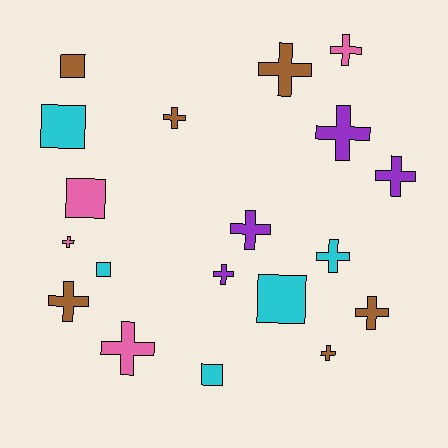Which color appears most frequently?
Brown, with 6 objects.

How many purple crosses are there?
There are 4 purple crosses.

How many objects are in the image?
There are 19 objects.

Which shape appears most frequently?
Cross, with 13 objects.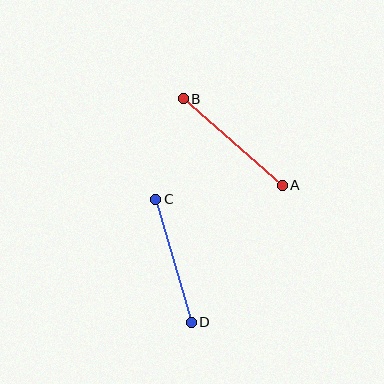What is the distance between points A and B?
The distance is approximately 131 pixels.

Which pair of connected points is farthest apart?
Points A and B are farthest apart.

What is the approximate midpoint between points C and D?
The midpoint is at approximately (174, 261) pixels.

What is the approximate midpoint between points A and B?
The midpoint is at approximately (233, 142) pixels.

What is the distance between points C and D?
The distance is approximately 128 pixels.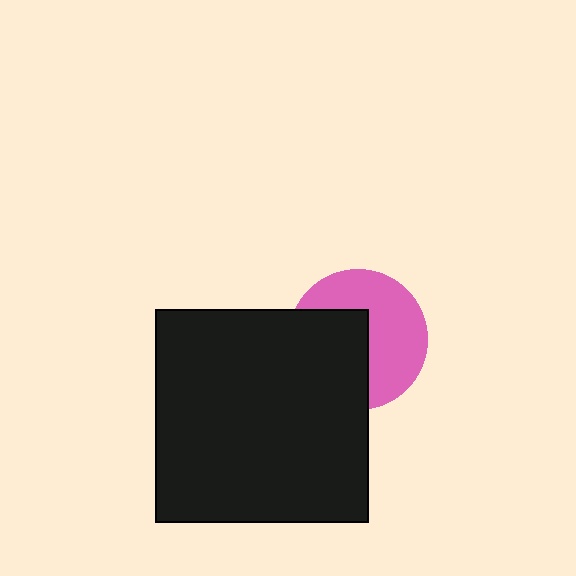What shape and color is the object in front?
The object in front is a black square.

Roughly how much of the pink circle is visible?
About half of it is visible (roughly 54%).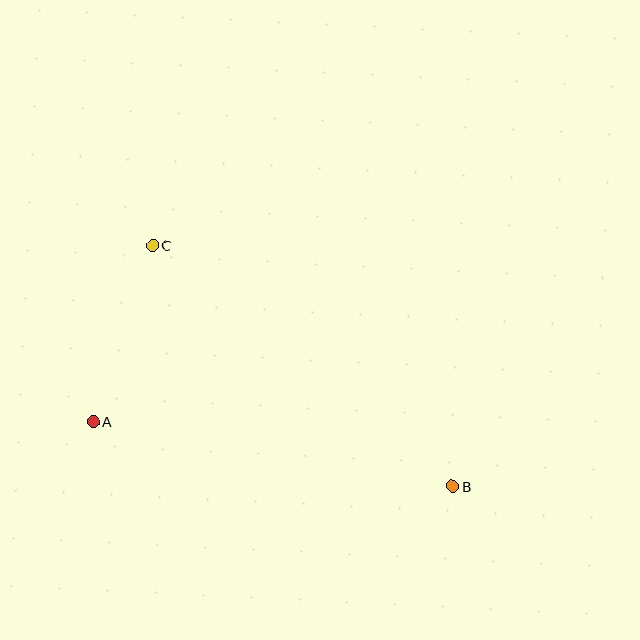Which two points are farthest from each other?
Points B and C are farthest from each other.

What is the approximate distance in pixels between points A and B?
The distance between A and B is approximately 366 pixels.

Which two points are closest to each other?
Points A and C are closest to each other.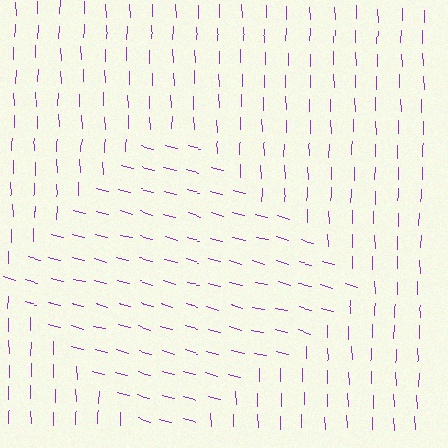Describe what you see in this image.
The image is filled with small purple line segments. A diamond region in the image has lines oriented differently from the surrounding lines, creating a visible texture boundary.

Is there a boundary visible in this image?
Yes, there is a texture boundary formed by a change in line orientation.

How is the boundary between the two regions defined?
The boundary is defined purely by a change in line orientation (approximately 74 degrees difference). All lines are the same color and thickness.